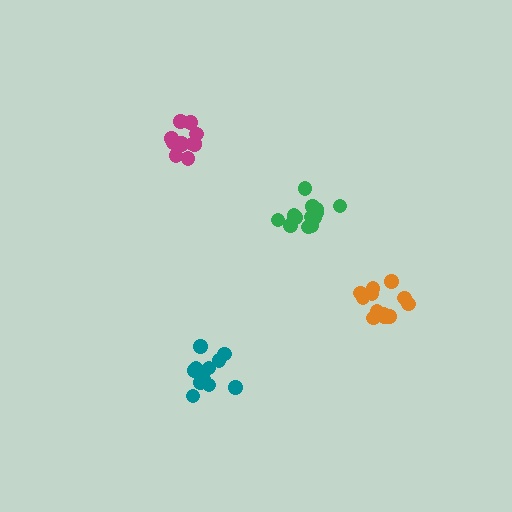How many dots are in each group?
Group 1: 12 dots, Group 2: 12 dots, Group 3: 13 dots, Group 4: 14 dots (51 total).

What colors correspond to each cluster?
The clusters are colored: magenta, orange, teal, green.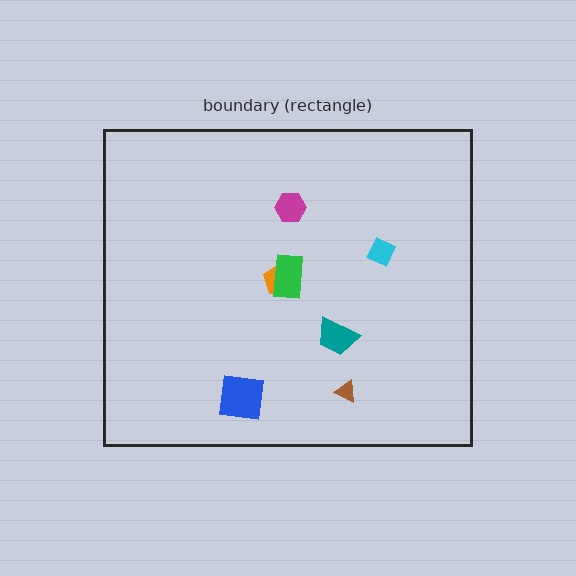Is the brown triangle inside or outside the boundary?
Inside.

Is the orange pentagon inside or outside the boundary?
Inside.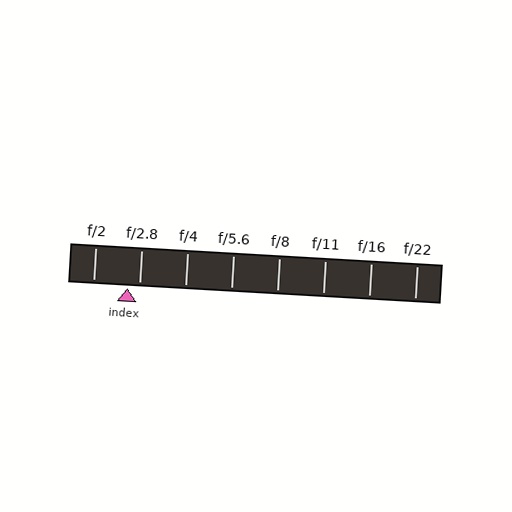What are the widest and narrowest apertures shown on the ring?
The widest aperture shown is f/2 and the narrowest is f/22.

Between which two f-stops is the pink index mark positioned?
The index mark is between f/2 and f/2.8.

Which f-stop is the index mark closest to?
The index mark is closest to f/2.8.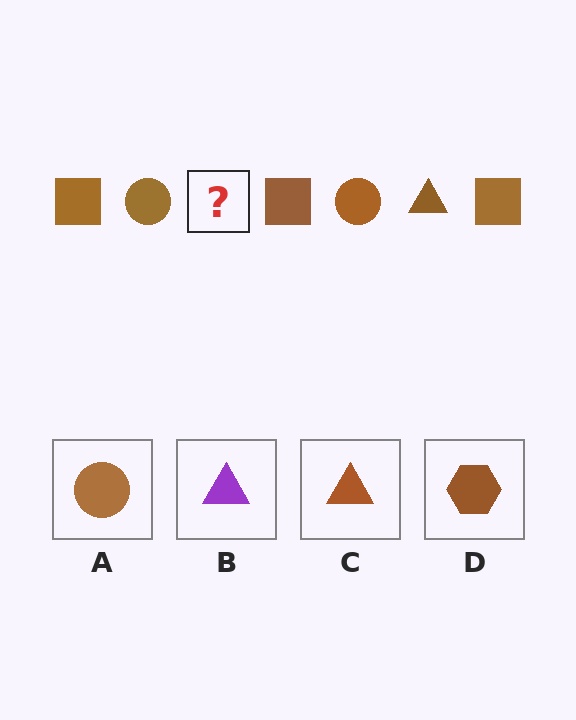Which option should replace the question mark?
Option C.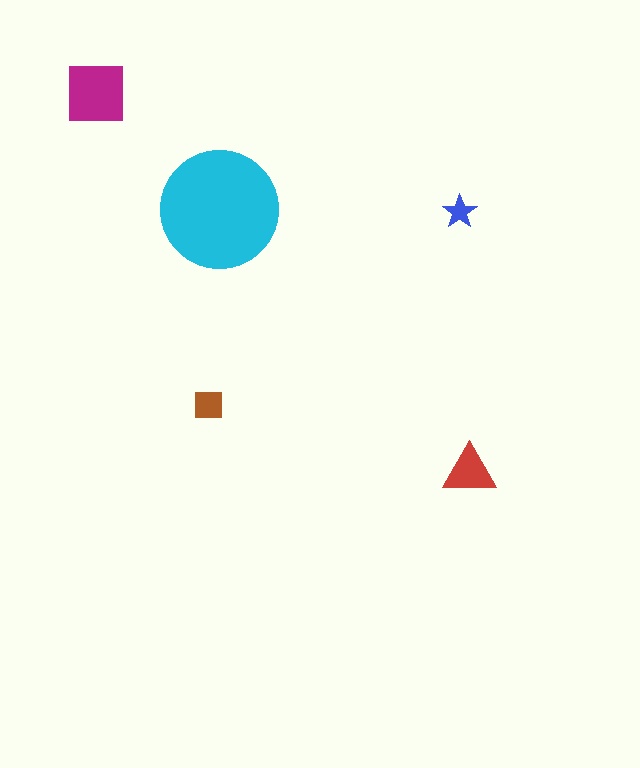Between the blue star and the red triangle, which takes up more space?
The red triangle.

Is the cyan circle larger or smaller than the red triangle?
Larger.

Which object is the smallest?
The blue star.